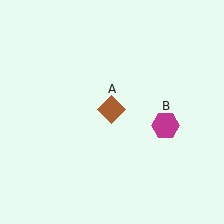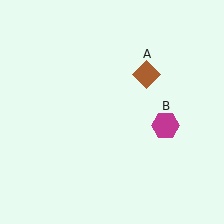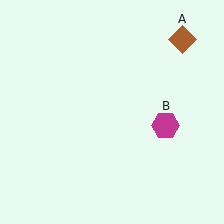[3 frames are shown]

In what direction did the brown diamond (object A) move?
The brown diamond (object A) moved up and to the right.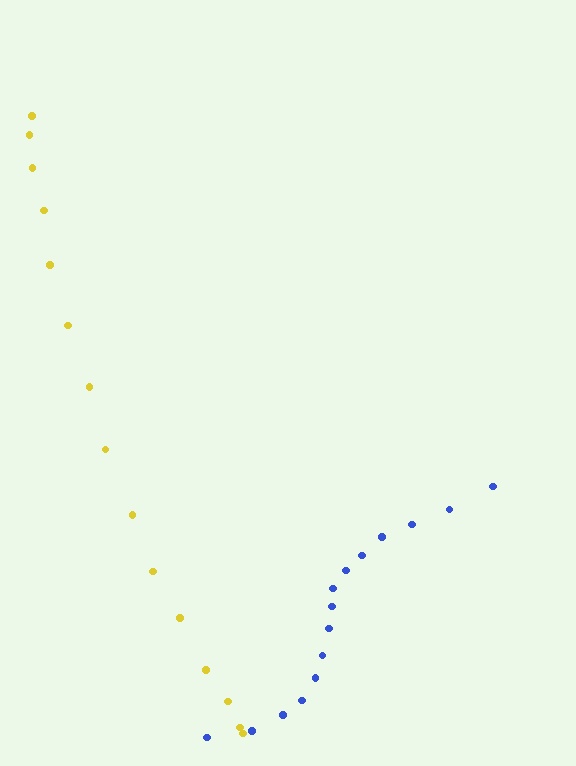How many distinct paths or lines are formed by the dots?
There are 2 distinct paths.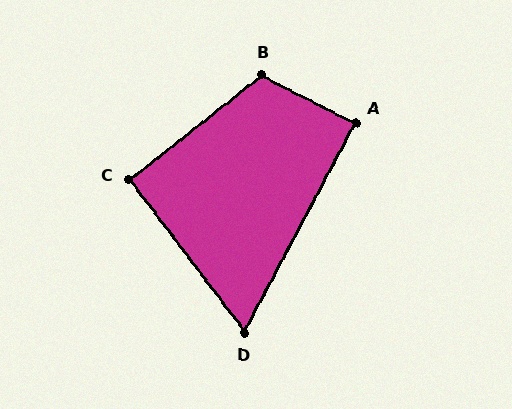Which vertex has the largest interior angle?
B, at approximately 115 degrees.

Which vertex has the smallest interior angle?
D, at approximately 65 degrees.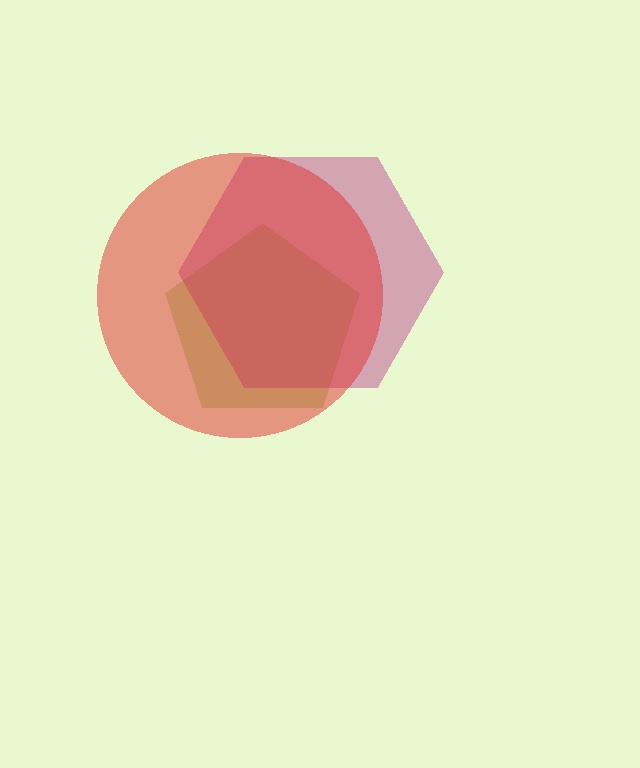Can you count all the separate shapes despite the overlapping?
Yes, there are 3 separate shapes.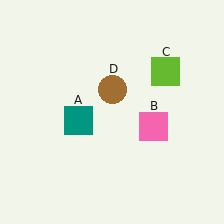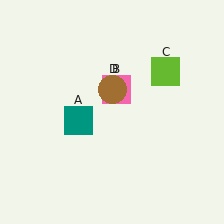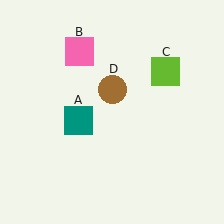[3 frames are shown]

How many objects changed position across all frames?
1 object changed position: pink square (object B).